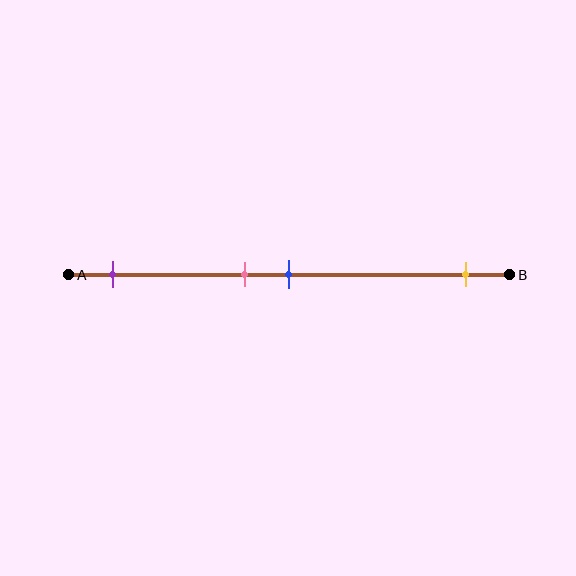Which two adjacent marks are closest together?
The pink and blue marks are the closest adjacent pair.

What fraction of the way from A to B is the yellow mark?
The yellow mark is approximately 90% (0.9) of the way from A to B.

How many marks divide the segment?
There are 4 marks dividing the segment.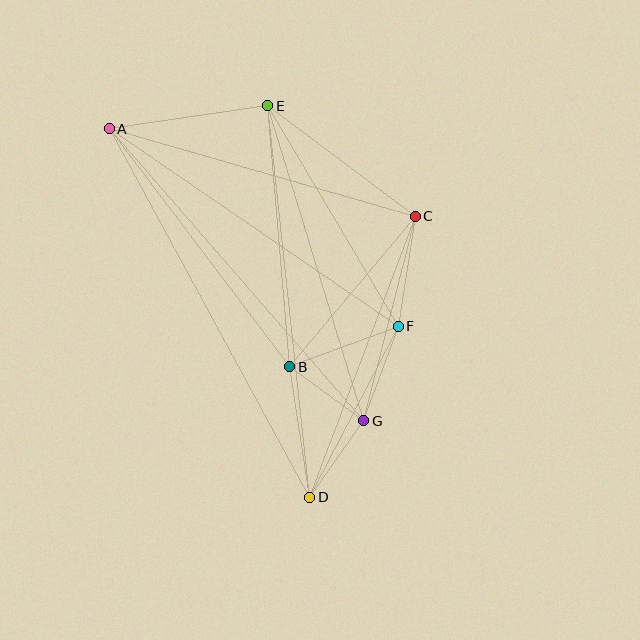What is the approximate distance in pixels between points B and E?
The distance between B and E is approximately 262 pixels.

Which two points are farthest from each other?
Points A and D are farthest from each other.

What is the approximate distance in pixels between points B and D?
The distance between B and D is approximately 132 pixels.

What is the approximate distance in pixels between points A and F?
The distance between A and F is approximately 350 pixels.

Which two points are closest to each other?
Points B and G are closest to each other.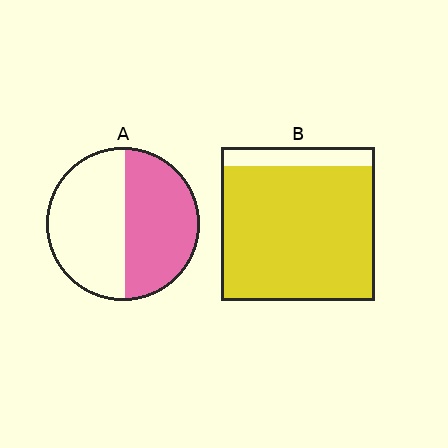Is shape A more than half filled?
Roughly half.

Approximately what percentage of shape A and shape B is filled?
A is approximately 50% and B is approximately 90%.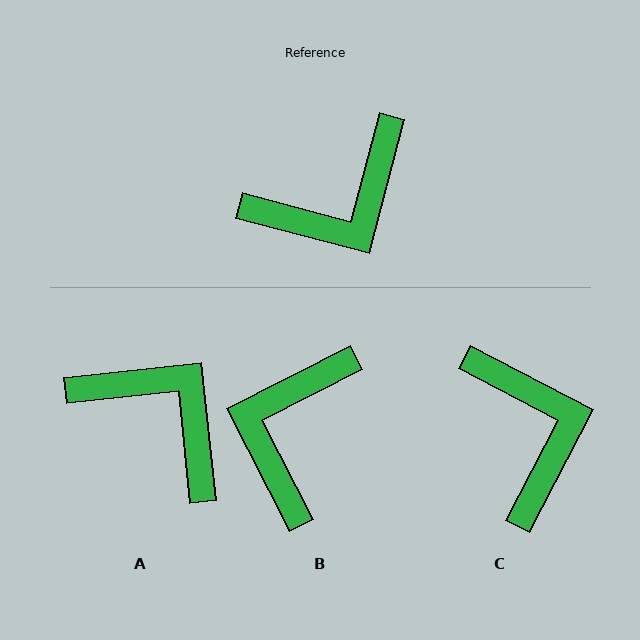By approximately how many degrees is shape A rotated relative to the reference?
Approximately 111 degrees counter-clockwise.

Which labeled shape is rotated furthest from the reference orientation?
B, about 138 degrees away.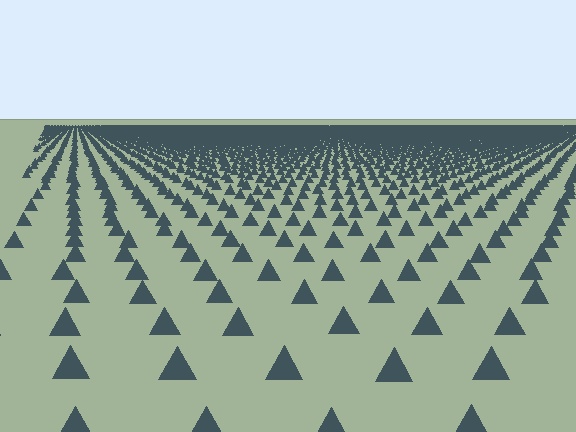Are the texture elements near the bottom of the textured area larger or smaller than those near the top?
Larger. Near the bottom, elements are closer to the viewer and appear at a bigger on-screen size.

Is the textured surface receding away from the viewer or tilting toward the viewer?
The surface is receding away from the viewer. Texture elements get smaller and denser toward the top.